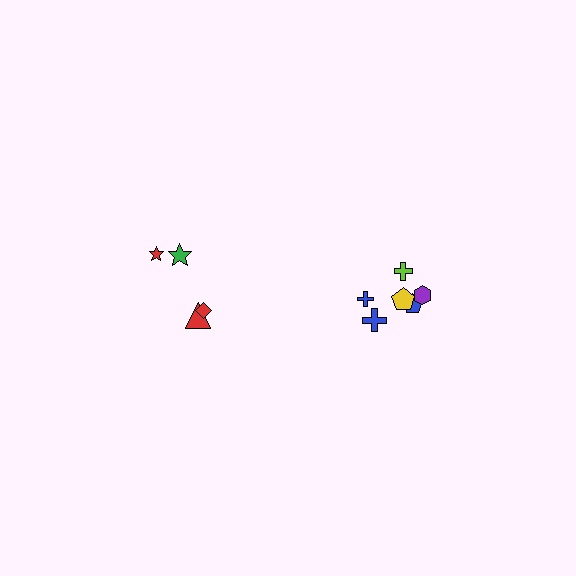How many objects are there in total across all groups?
There are 10 objects.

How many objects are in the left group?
There are 4 objects.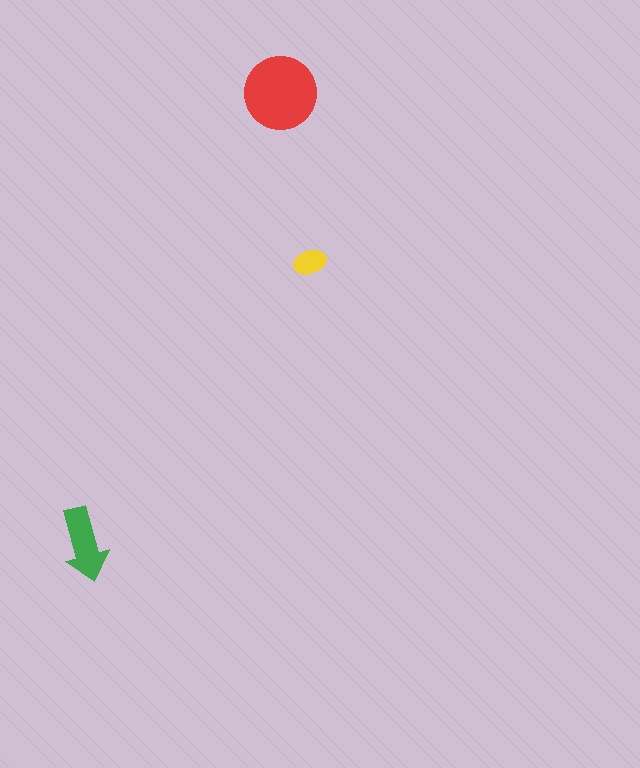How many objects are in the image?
There are 3 objects in the image.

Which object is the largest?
The red circle.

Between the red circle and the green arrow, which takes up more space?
The red circle.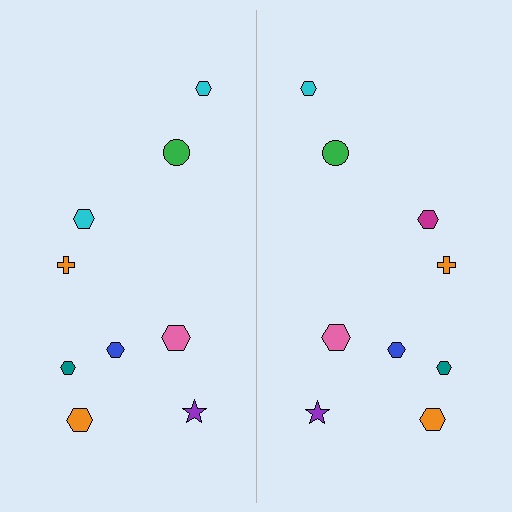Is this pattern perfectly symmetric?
No, the pattern is not perfectly symmetric. The magenta hexagon on the right side breaks the symmetry — its mirror counterpart is cyan.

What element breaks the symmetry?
The magenta hexagon on the right side breaks the symmetry — its mirror counterpart is cyan.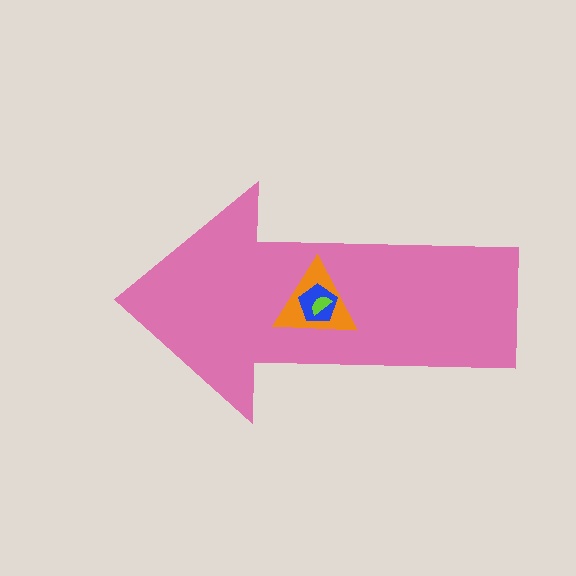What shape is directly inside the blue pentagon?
The lime semicircle.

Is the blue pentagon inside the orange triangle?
Yes.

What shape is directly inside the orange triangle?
The blue pentagon.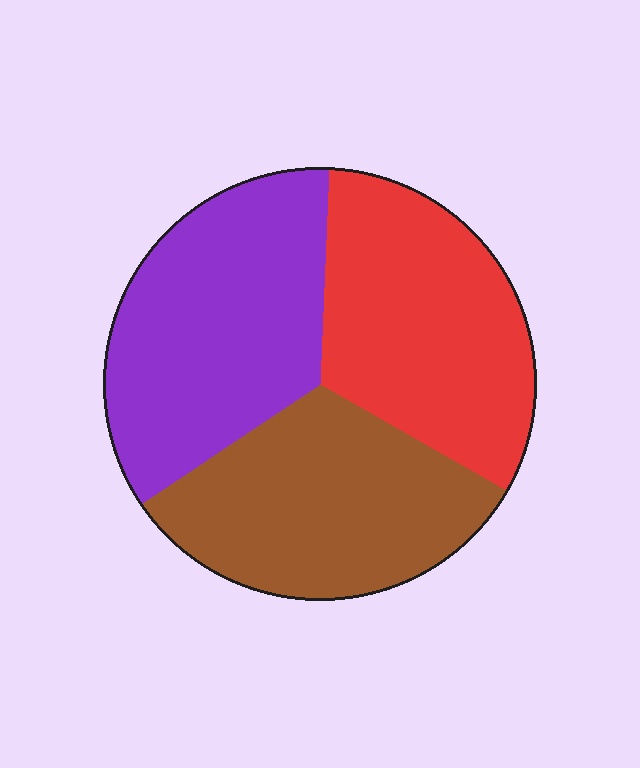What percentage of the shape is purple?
Purple covers 35% of the shape.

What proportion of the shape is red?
Red covers about 35% of the shape.